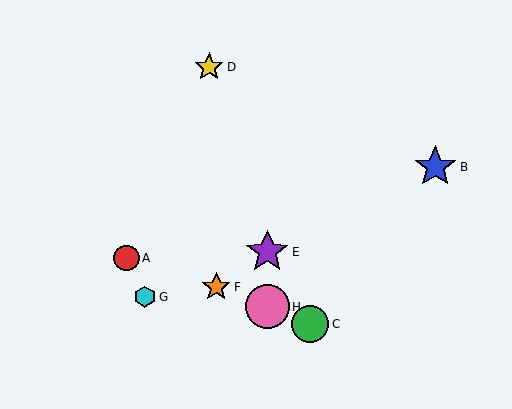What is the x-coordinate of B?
Object B is at x≈435.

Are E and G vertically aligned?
No, E is at x≈267 and G is at x≈145.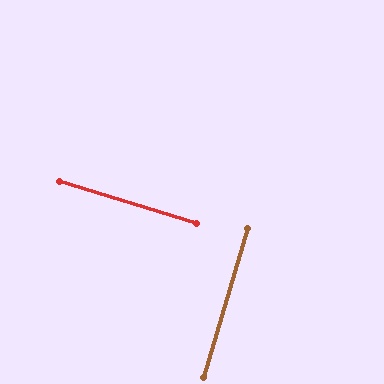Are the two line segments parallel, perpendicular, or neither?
Perpendicular — they meet at approximately 89°.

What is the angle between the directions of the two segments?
Approximately 89 degrees.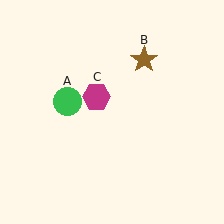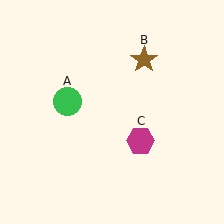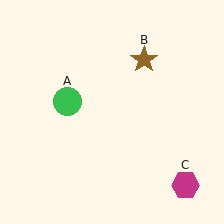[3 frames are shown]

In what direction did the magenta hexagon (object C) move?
The magenta hexagon (object C) moved down and to the right.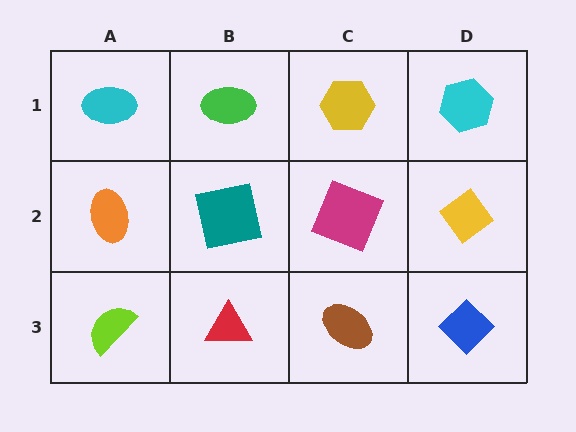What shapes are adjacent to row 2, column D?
A cyan hexagon (row 1, column D), a blue diamond (row 3, column D), a magenta square (row 2, column C).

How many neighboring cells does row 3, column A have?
2.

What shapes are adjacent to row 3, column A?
An orange ellipse (row 2, column A), a red triangle (row 3, column B).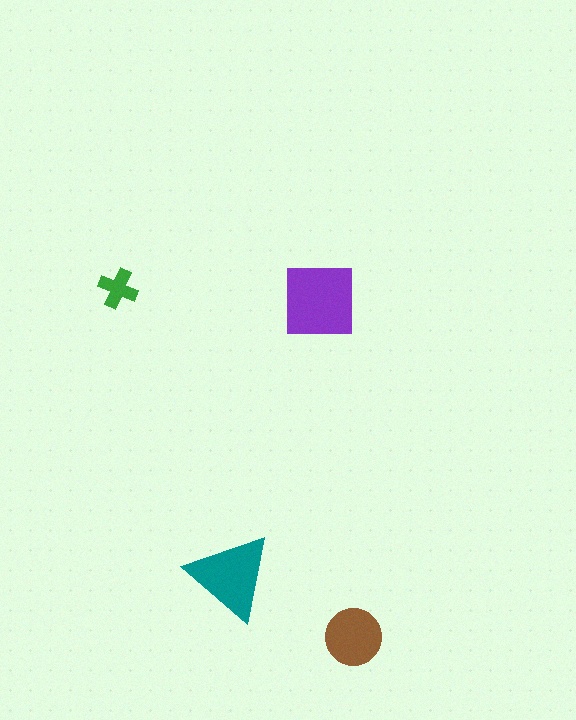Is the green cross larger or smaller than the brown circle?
Smaller.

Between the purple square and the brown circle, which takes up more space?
The purple square.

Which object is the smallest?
The green cross.